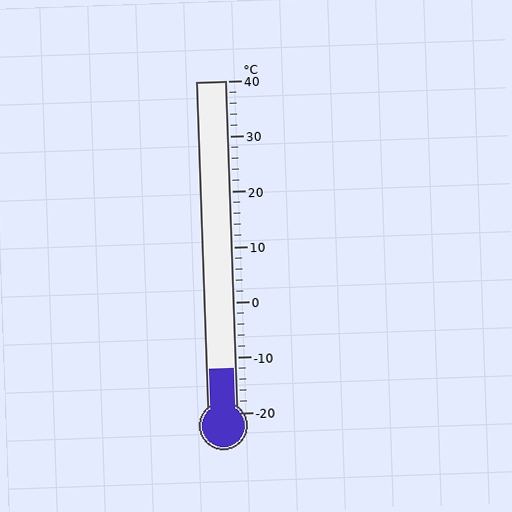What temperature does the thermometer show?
The thermometer shows approximately -12°C.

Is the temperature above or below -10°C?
The temperature is below -10°C.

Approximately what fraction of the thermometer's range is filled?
The thermometer is filled to approximately 15% of its range.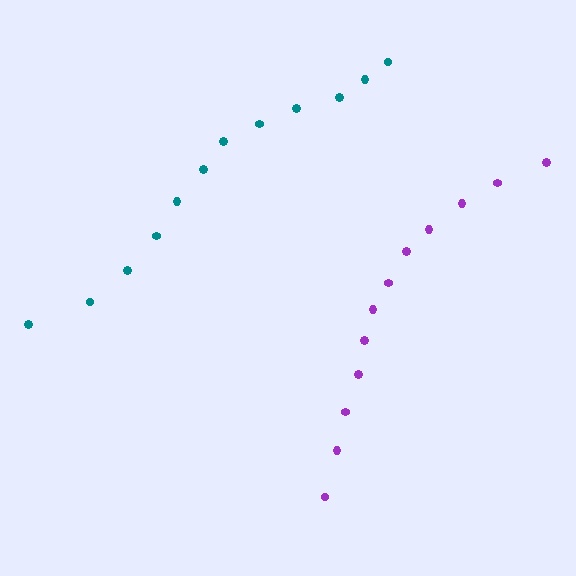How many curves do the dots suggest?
There are 2 distinct paths.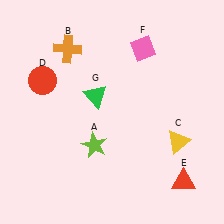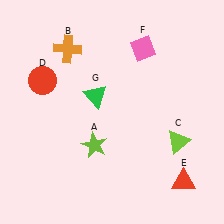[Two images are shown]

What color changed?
The triangle (C) changed from yellow in Image 1 to lime in Image 2.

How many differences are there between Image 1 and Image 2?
There is 1 difference between the two images.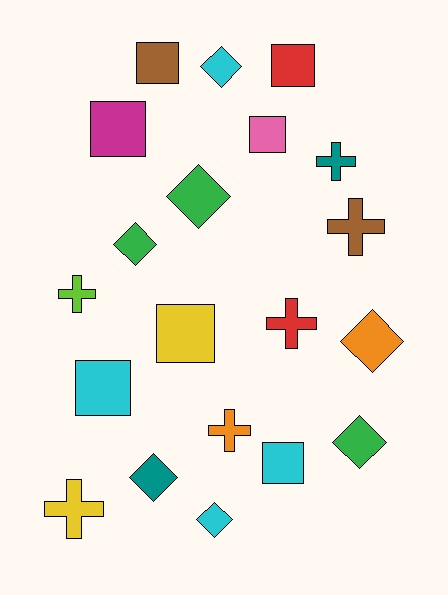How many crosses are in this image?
There are 6 crosses.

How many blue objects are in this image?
There are no blue objects.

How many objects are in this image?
There are 20 objects.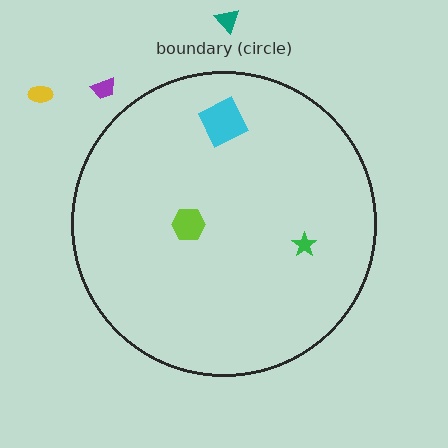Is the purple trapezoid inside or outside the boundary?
Outside.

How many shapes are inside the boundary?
3 inside, 3 outside.